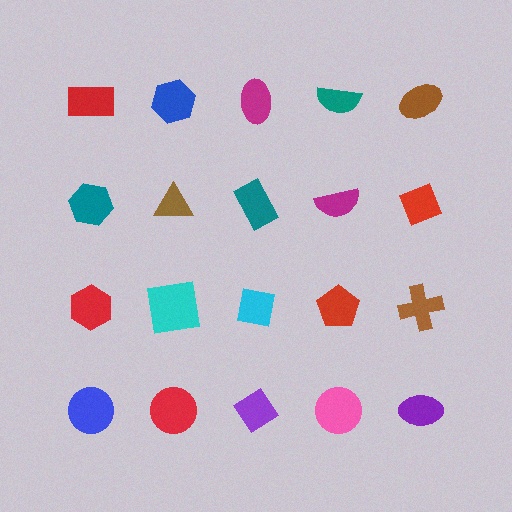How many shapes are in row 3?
5 shapes.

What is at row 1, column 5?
A brown ellipse.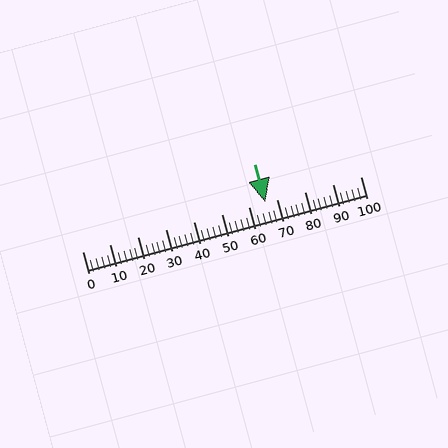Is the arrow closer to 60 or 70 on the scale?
The arrow is closer to 70.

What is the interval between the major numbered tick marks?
The major tick marks are spaced 10 units apart.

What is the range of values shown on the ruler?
The ruler shows values from 0 to 100.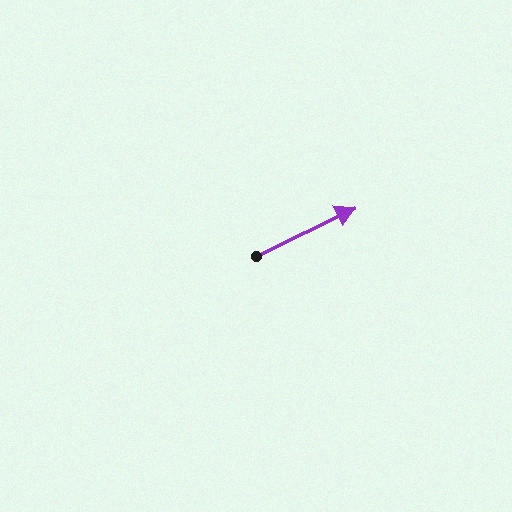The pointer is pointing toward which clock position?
Roughly 2 o'clock.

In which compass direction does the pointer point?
Northeast.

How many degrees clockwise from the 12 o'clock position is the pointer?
Approximately 64 degrees.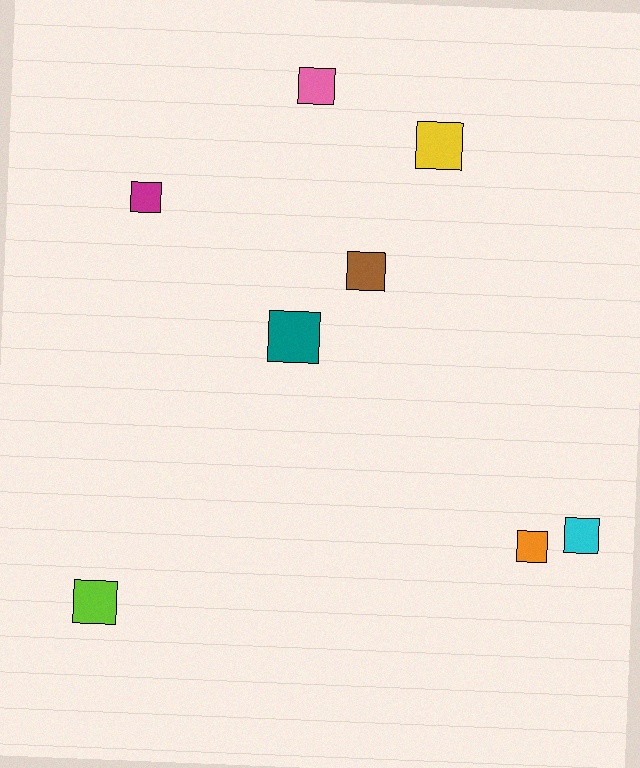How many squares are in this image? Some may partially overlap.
There are 8 squares.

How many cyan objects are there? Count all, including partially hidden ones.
There is 1 cyan object.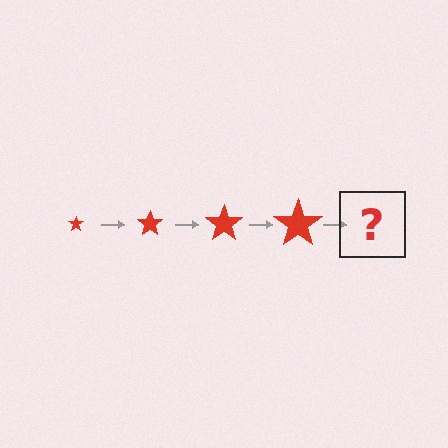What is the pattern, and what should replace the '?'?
The pattern is that the star gets progressively larger each step. The '?' should be a red star, larger than the previous one.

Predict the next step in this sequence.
The next step is a red star, larger than the previous one.